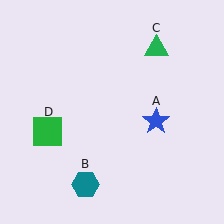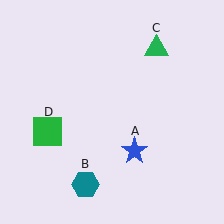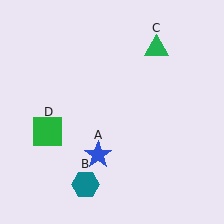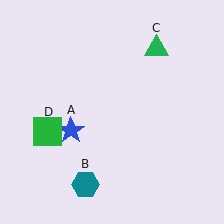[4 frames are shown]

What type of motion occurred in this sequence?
The blue star (object A) rotated clockwise around the center of the scene.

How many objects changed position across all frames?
1 object changed position: blue star (object A).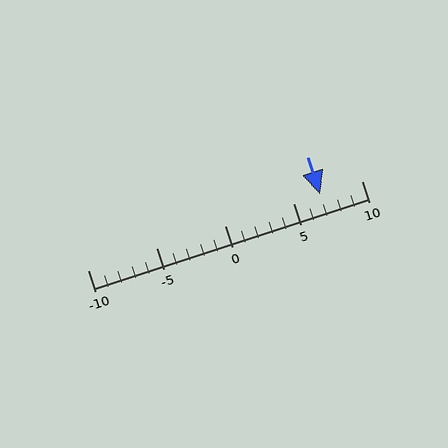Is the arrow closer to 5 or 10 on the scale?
The arrow is closer to 5.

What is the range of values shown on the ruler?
The ruler shows values from -10 to 10.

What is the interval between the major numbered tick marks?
The major tick marks are spaced 5 units apart.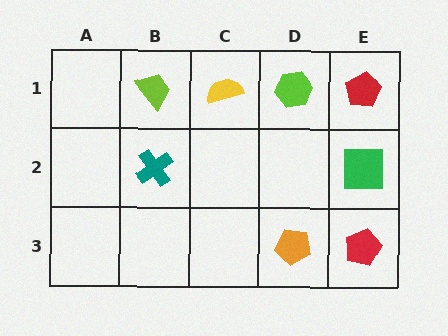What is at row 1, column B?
A lime trapezoid.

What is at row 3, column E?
A red pentagon.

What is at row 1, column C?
A yellow semicircle.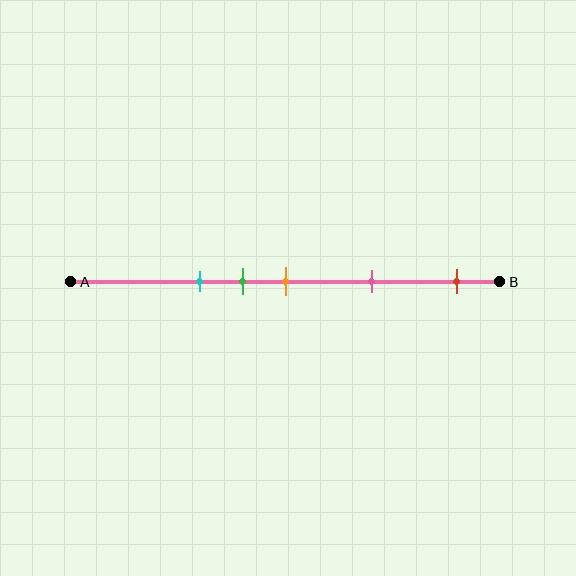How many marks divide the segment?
There are 5 marks dividing the segment.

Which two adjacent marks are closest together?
The green and orange marks are the closest adjacent pair.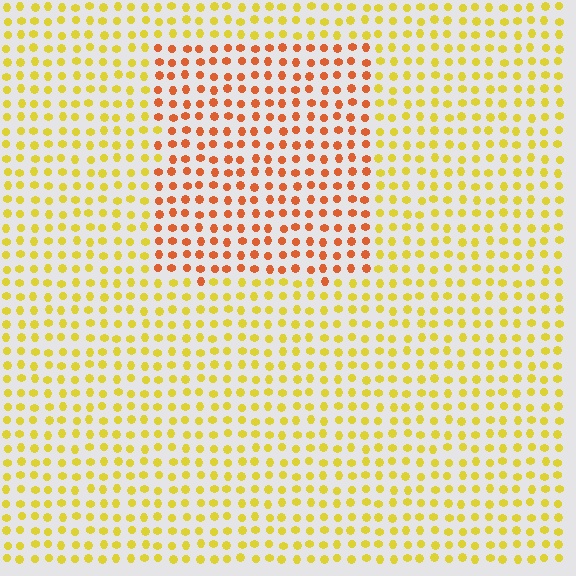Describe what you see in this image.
The image is filled with small yellow elements in a uniform arrangement. A rectangle-shaped region is visible where the elements are tinted to a slightly different hue, forming a subtle color boundary.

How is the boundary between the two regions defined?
The boundary is defined purely by a slight shift in hue (about 40 degrees). Spacing, size, and orientation are identical on both sides.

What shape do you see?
I see a rectangle.